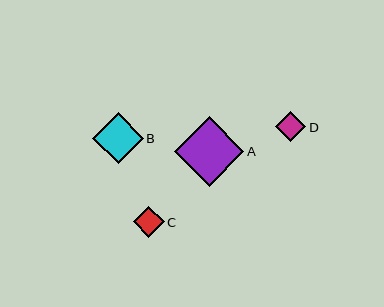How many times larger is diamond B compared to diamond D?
Diamond B is approximately 1.6 times the size of diamond D.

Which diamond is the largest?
Diamond A is the largest with a size of approximately 70 pixels.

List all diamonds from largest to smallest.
From largest to smallest: A, B, C, D.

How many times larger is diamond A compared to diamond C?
Diamond A is approximately 2.3 times the size of diamond C.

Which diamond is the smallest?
Diamond D is the smallest with a size of approximately 31 pixels.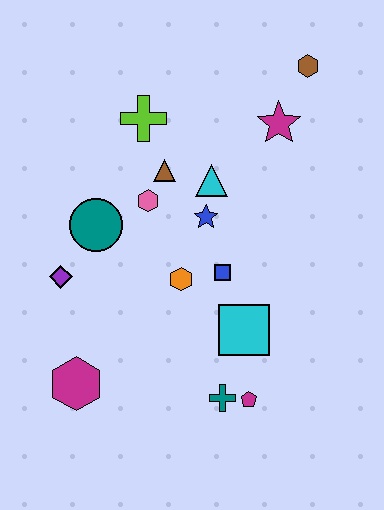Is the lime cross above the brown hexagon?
No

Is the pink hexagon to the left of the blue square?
Yes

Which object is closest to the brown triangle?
The pink hexagon is closest to the brown triangle.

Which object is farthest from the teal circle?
The brown hexagon is farthest from the teal circle.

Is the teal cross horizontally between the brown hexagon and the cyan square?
No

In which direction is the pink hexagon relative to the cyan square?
The pink hexagon is above the cyan square.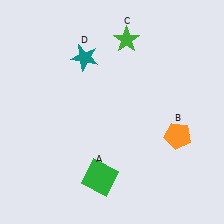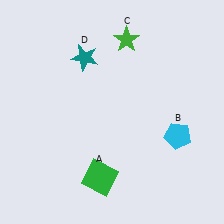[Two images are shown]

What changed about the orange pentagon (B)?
In Image 1, B is orange. In Image 2, it changed to cyan.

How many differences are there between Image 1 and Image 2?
There is 1 difference between the two images.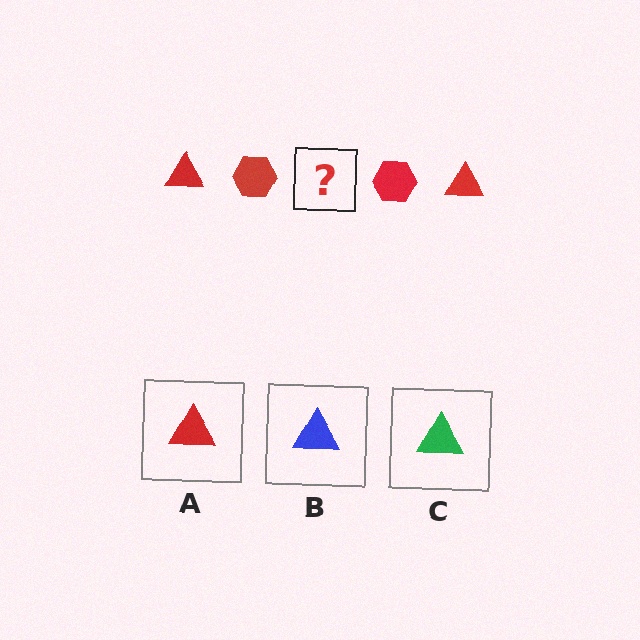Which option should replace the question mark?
Option A.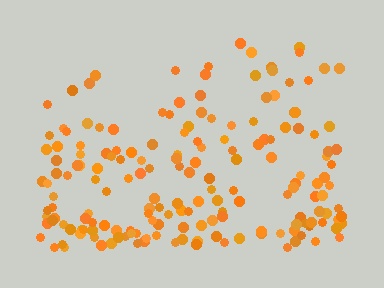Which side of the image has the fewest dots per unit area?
The top.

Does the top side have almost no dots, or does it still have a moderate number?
Still a moderate number, just noticeably fewer than the bottom.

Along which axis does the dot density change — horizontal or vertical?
Vertical.